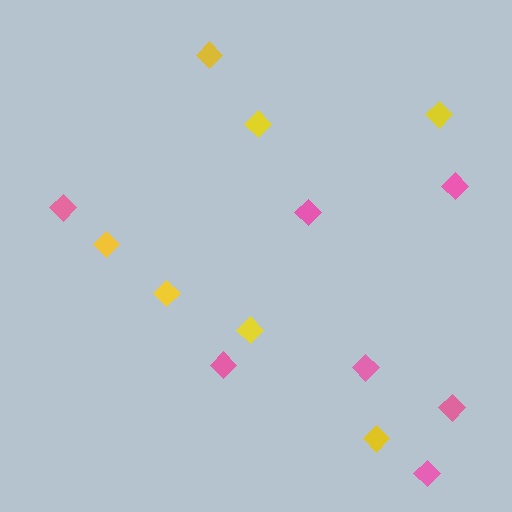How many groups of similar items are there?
There are 2 groups: one group of yellow diamonds (7) and one group of pink diamonds (7).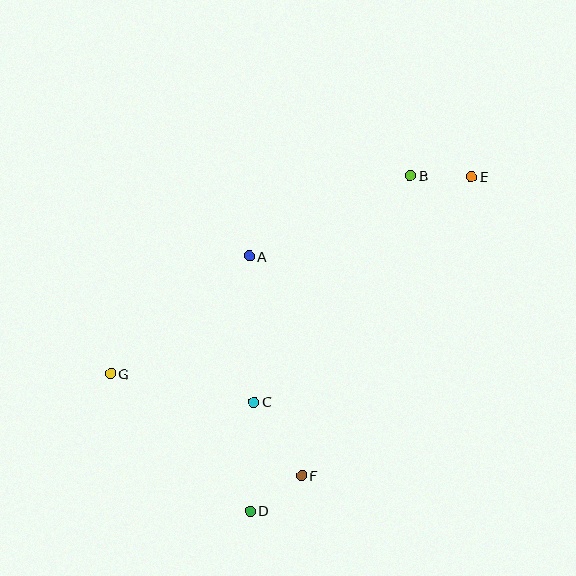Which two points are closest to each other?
Points B and E are closest to each other.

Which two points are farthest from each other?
Points E and G are farthest from each other.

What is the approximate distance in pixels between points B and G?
The distance between B and G is approximately 360 pixels.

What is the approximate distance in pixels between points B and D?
The distance between B and D is approximately 372 pixels.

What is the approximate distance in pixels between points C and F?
The distance between C and F is approximately 87 pixels.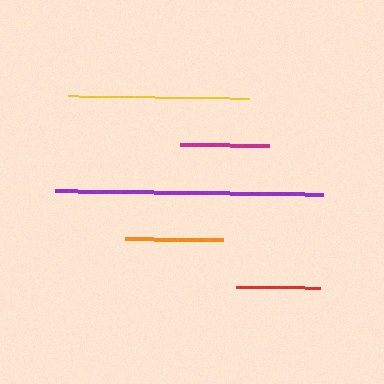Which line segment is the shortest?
The red line is the shortest at approximately 83 pixels.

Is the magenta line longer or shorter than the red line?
The magenta line is longer than the red line.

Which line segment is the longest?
The purple line is the longest at approximately 268 pixels.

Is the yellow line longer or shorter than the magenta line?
The yellow line is longer than the magenta line.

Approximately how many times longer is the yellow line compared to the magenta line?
The yellow line is approximately 2.0 times the length of the magenta line.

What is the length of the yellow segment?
The yellow segment is approximately 181 pixels long.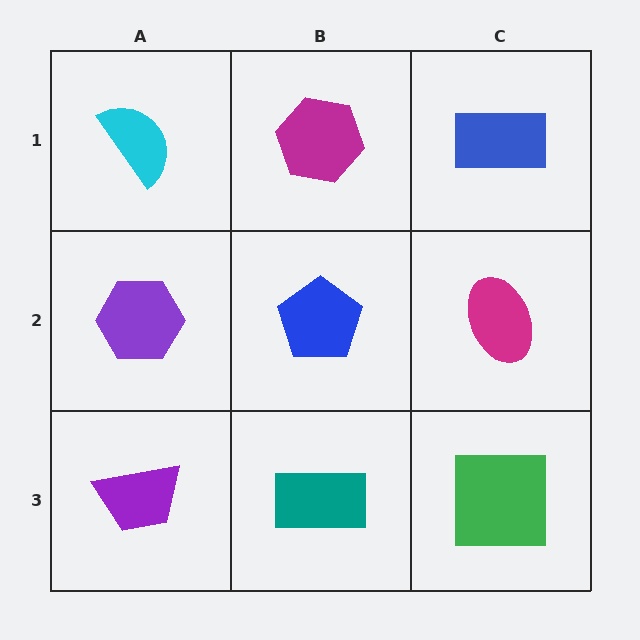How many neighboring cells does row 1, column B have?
3.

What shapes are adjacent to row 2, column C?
A blue rectangle (row 1, column C), a green square (row 3, column C), a blue pentagon (row 2, column B).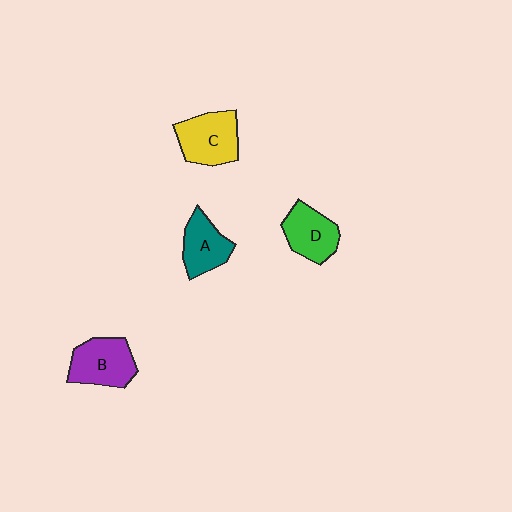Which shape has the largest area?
Shape C (yellow).